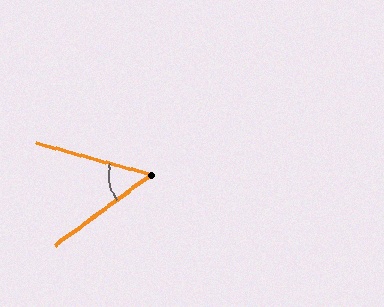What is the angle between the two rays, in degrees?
Approximately 52 degrees.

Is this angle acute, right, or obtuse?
It is acute.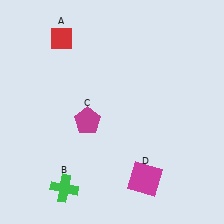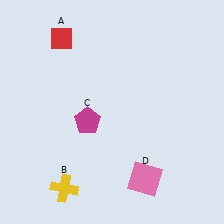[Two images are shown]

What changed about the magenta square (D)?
In Image 1, D is magenta. In Image 2, it changed to pink.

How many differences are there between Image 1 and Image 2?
There are 2 differences between the two images.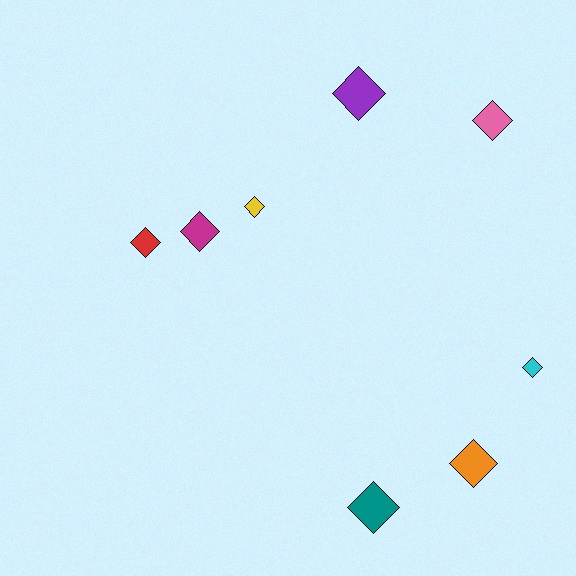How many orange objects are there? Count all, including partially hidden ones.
There is 1 orange object.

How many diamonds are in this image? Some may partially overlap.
There are 8 diamonds.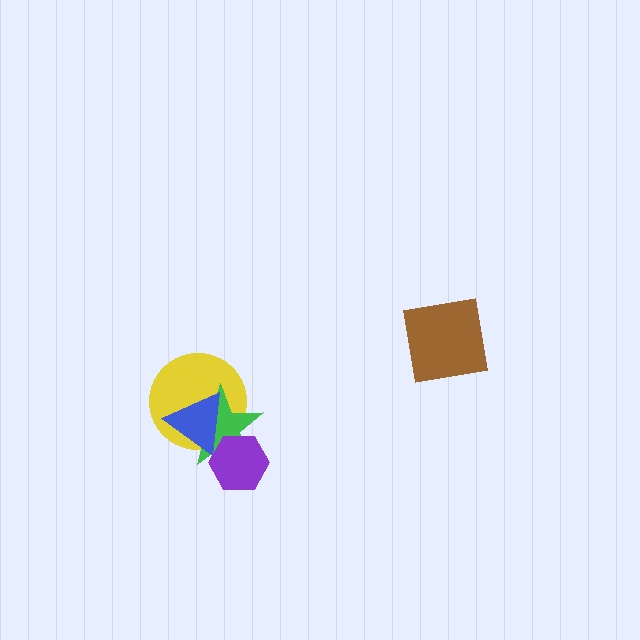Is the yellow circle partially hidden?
Yes, it is partially covered by another shape.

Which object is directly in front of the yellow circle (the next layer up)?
The green star is directly in front of the yellow circle.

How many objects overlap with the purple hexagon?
2 objects overlap with the purple hexagon.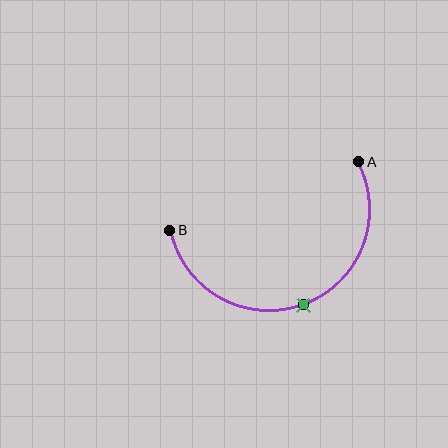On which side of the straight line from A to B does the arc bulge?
The arc bulges below the straight line connecting A and B.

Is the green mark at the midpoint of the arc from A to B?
Yes. The green mark lies on the arc at equal arc-length from both A and B — it is the arc midpoint.